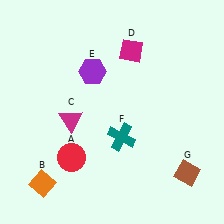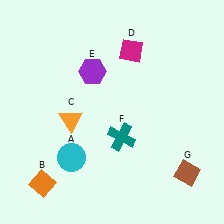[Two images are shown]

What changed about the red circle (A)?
In Image 1, A is red. In Image 2, it changed to cyan.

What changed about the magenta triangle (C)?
In Image 1, C is magenta. In Image 2, it changed to orange.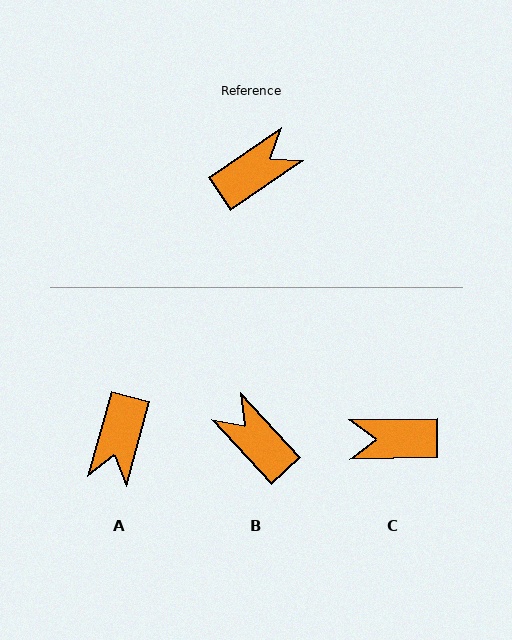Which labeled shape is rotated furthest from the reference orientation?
C, about 147 degrees away.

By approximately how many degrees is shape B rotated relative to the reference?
Approximately 98 degrees counter-clockwise.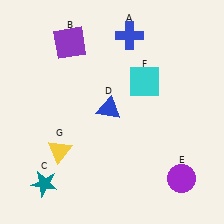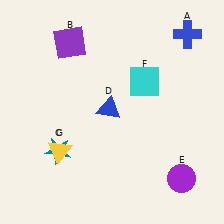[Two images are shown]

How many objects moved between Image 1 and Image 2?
2 objects moved between the two images.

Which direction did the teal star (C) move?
The teal star (C) moved up.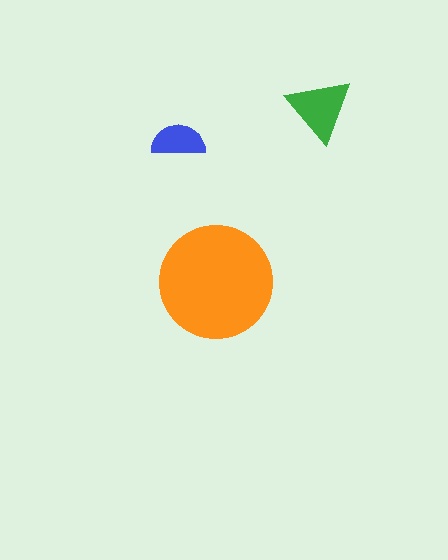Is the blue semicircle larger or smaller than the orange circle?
Smaller.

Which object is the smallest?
The blue semicircle.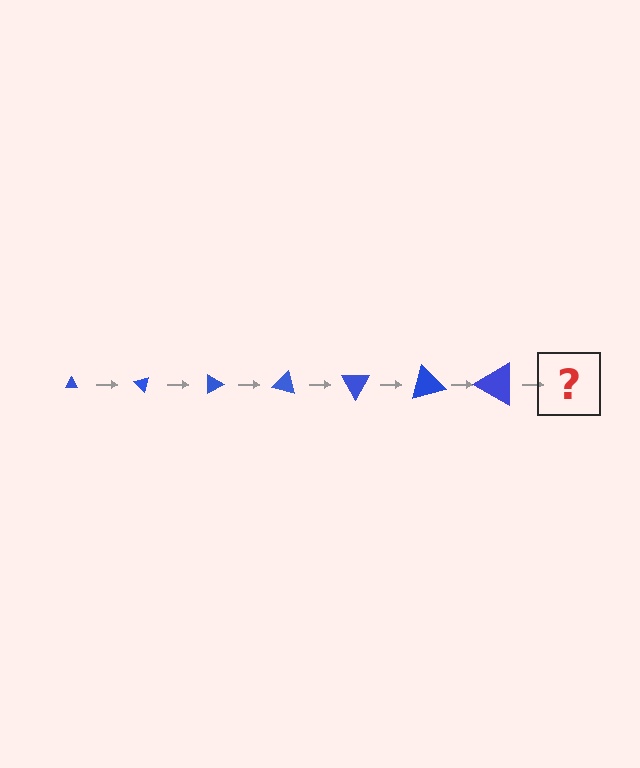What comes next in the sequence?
The next element should be a triangle, larger than the previous one and rotated 315 degrees from the start.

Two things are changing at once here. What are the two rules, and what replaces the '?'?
The two rules are that the triangle grows larger each step and it rotates 45 degrees each step. The '?' should be a triangle, larger than the previous one and rotated 315 degrees from the start.